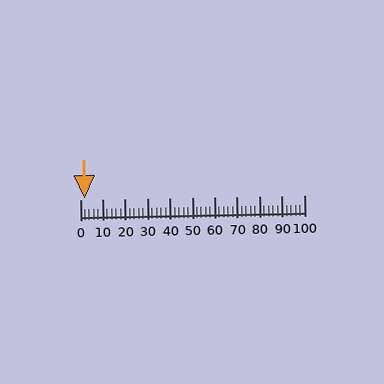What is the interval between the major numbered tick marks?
The major tick marks are spaced 10 units apart.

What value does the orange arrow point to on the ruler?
The orange arrow points to approximately 2.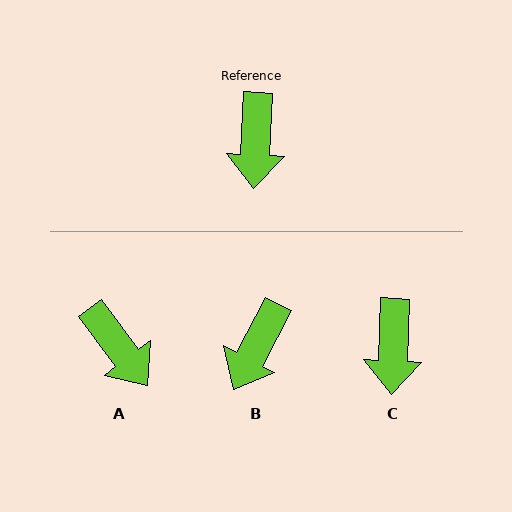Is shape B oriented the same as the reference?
No, it is off by about 25 degrees.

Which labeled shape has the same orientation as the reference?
C.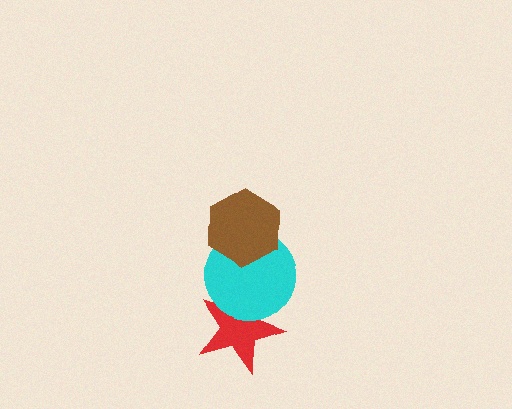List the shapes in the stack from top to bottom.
From top to bottom: the brown hexagon, the cyan circle, the red star.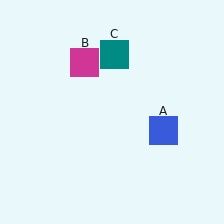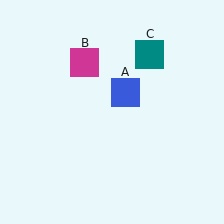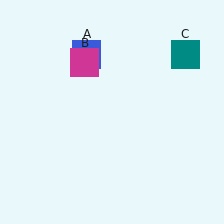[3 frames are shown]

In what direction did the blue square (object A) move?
The blue square (object A) moved up and to the left.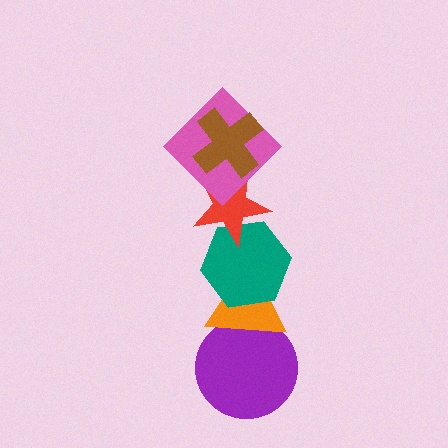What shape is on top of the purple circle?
The orange triangle is on top of the purple circle.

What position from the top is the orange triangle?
The orange triangle is 5th from the top.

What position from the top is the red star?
The red star is 3rd from the top.